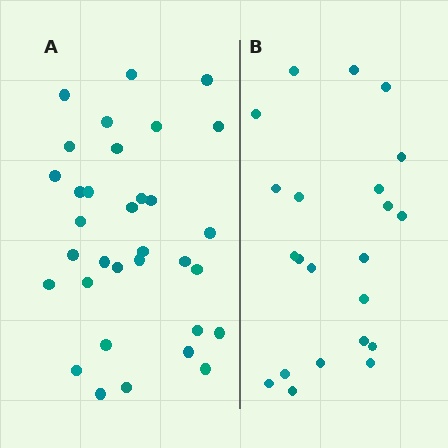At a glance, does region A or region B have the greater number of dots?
Region A (the left region) has more dots.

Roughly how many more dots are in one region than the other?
Region A has roughly 12 or so more dots than region B.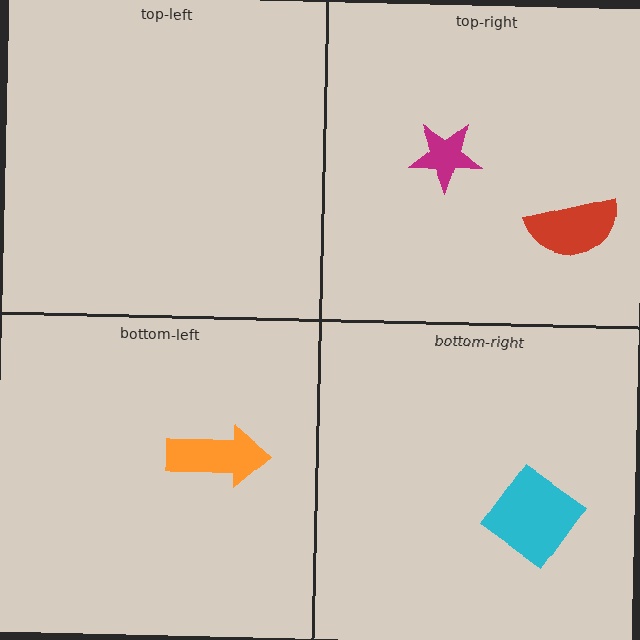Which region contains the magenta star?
The top-right region.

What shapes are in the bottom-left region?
The orange arrow.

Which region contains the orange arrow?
The bottom-left region.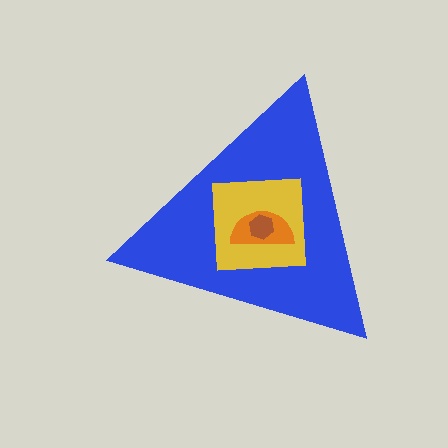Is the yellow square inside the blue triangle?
Yes.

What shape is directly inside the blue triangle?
The yellow square.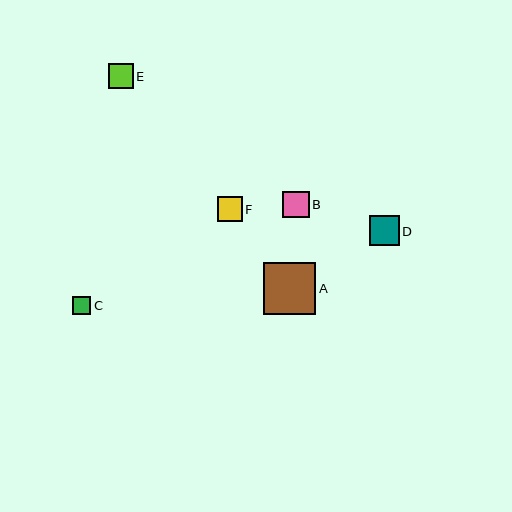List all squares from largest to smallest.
From largest to smallest: A, D, B, E, F, C.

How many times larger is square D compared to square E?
Square D is approximately 1.2 times the size of square E.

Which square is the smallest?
Square C is the smallest with a size of approximately 18 pixels.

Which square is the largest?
Square A is the largest with a size of approximately 53 pixels.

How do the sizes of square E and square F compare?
Square E and square F are approximately the same size.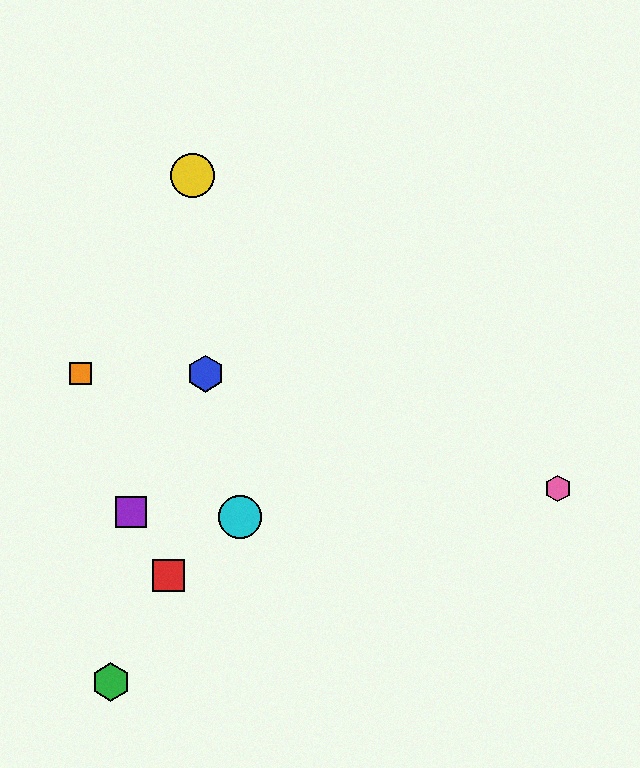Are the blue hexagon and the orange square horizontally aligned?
Yes, both are at y≈374.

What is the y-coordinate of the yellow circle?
The yellow circle is at y≈175.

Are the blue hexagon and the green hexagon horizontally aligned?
No, the blue hexagon is at y≈374 and the green hexagon is at y≈682.